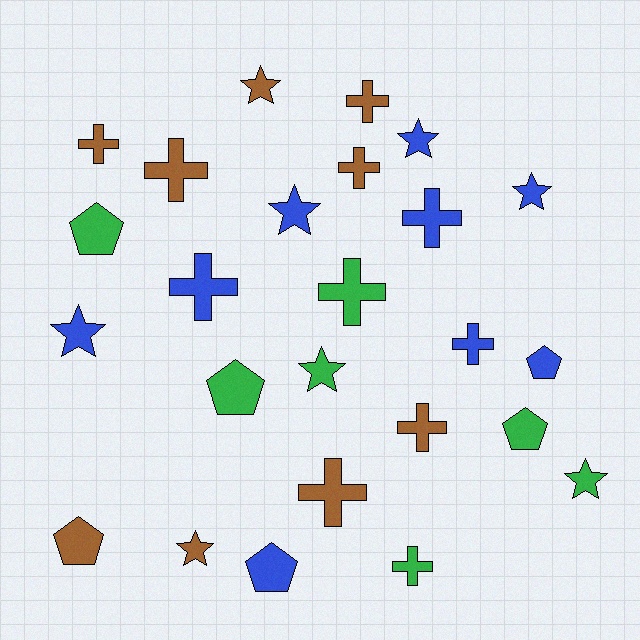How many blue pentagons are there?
There are 2 blue pentagons.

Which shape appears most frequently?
Cross, with 11 objects.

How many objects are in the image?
There are 25 objects.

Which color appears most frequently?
Blue, with 9 objects.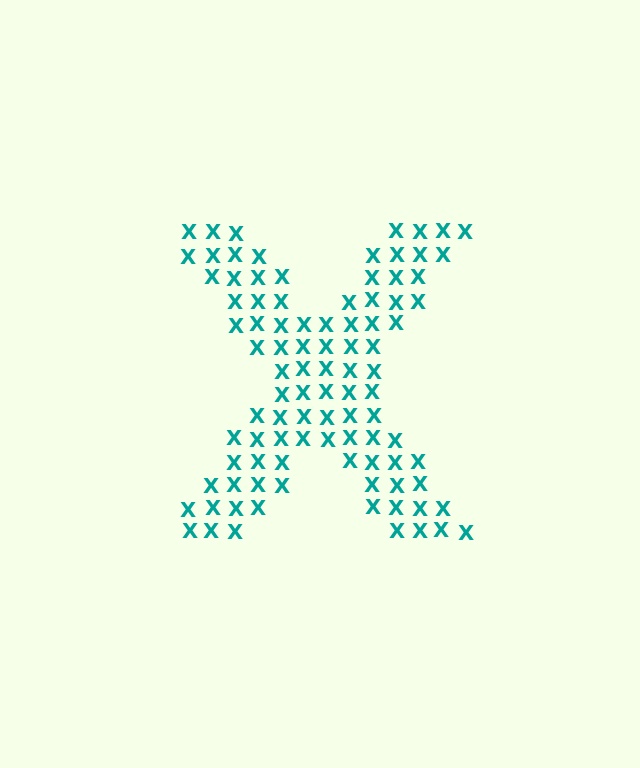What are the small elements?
The small elements are letter X's.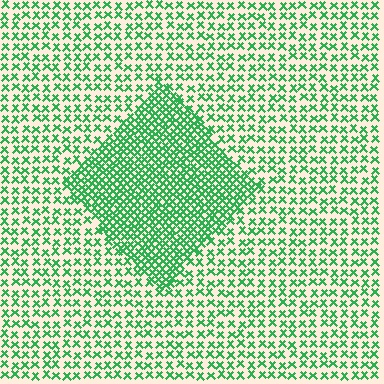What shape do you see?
I see a diamond.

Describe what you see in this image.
The image contains small green elements arranged at two different densities. A diamond-shaped region is visible where the elements are more densely packed than the surrounding area.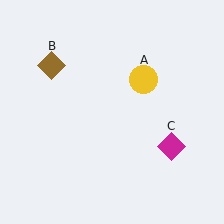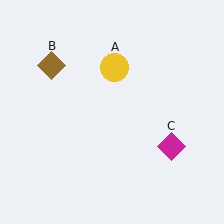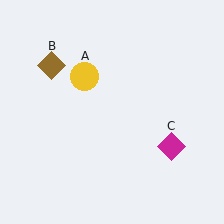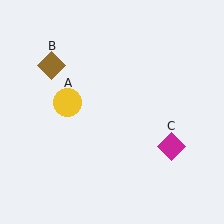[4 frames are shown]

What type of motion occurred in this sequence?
The yellow circle (object A) rotated counterclockwise around the center of the scene.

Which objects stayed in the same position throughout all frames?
Brown diamond (object B) and magenta diamond (object C) remained stationary.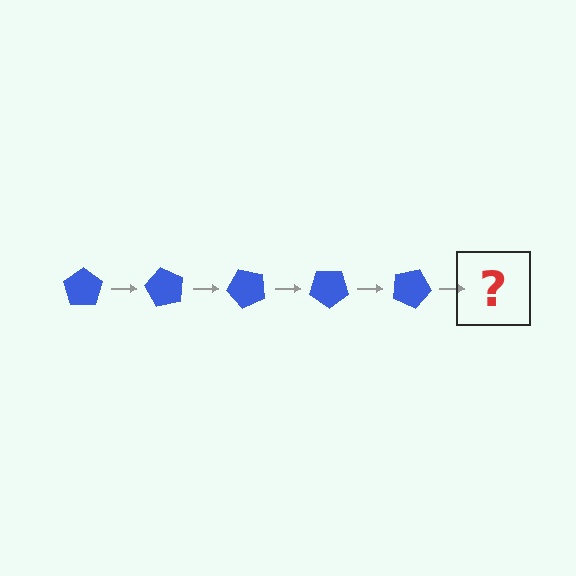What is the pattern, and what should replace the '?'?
The pattern is that the pentagon rotates 60 degrees each step. The '?' should be a blue pentagon rotated 300 degrees.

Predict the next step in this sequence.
The next step is a blue pentagon rotated 300 degrees.